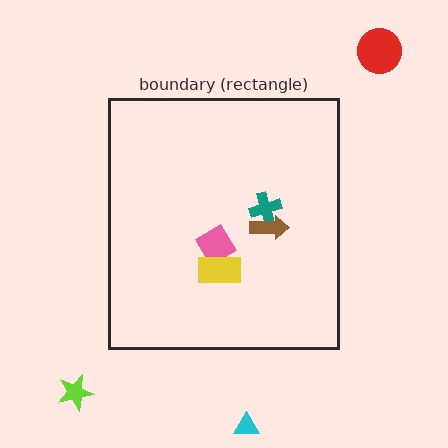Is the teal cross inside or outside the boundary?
Inside.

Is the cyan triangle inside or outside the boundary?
Outside.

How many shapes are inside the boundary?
4 inside, 3 outside.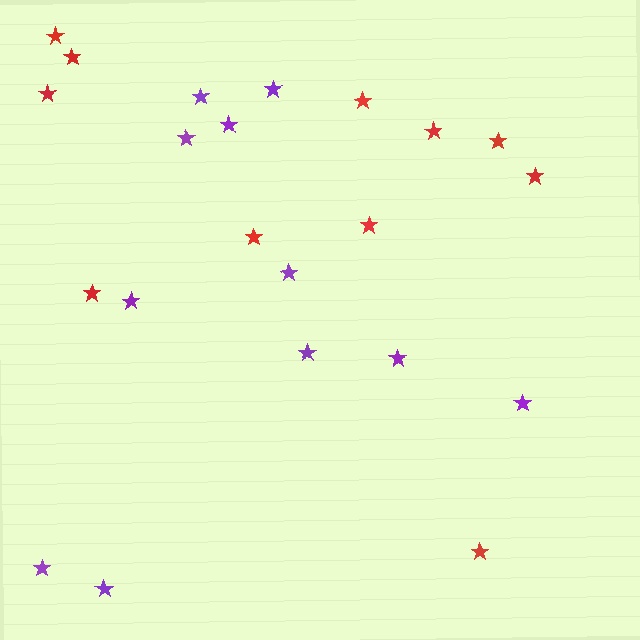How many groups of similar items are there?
There are 2 groups: one group of red stars (11) and one group of purple stars (11).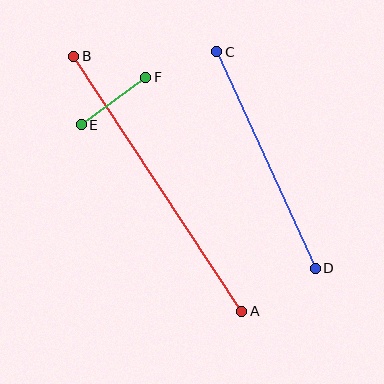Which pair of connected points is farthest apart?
Points A and B are farthest apart.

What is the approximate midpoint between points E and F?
The midpoint is at approximately (113, 101) pixels.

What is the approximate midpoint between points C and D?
The midpoint is at approximately (266, 160) pixels.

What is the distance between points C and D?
The distance is approximately 238 pixels.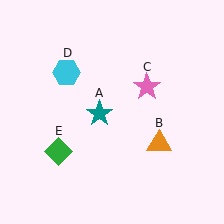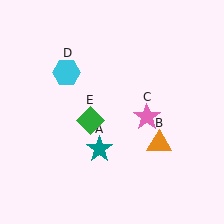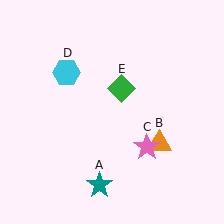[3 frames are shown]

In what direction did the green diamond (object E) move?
The green diamond (object E) moved up and to the right.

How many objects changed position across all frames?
3 objects changed position: teal star (object A), pink star (object C), green diamond (object E).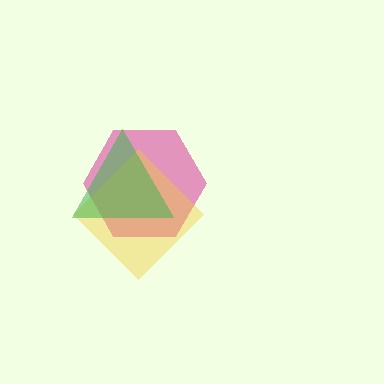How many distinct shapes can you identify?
There are 3 distinct shapes: a pink hexagon, a yellow diamond, a green triangle.